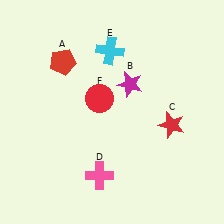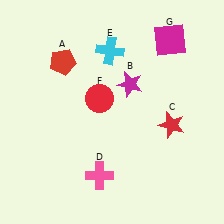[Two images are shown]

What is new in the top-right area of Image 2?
A magenta square (G) was added in the top-right area of Image 2.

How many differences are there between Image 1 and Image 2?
There is 1 difference between the two images.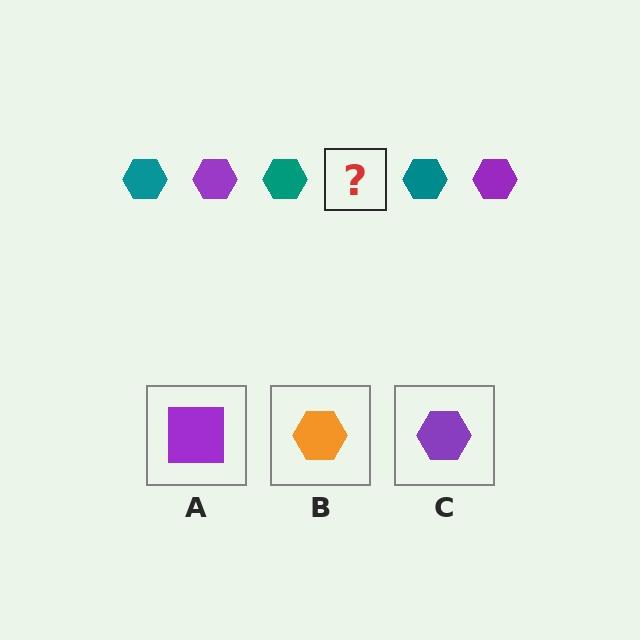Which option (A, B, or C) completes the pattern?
C.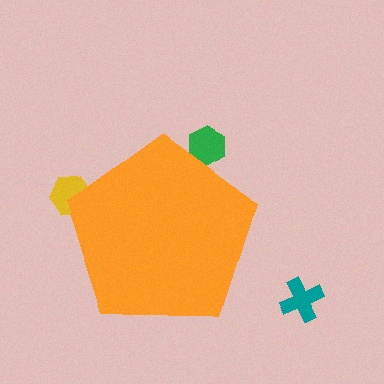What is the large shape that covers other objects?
An orange pentagon.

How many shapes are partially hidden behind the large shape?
2 shapes are partially hidden.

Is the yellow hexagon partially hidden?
Yes, the yellow hexagon is partially hidden behind the orange pentagon.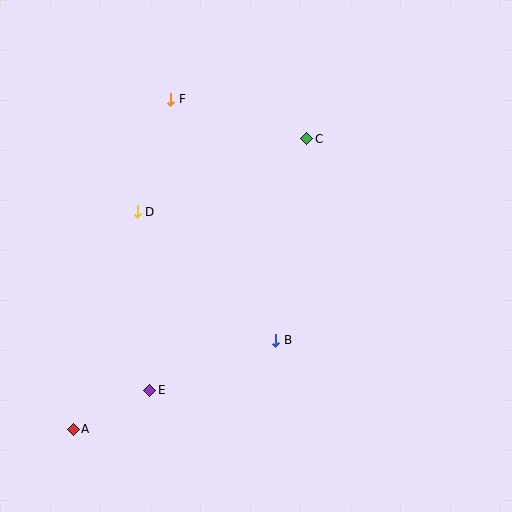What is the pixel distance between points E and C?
The distance between E and C is 297 pixels.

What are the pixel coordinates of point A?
Point A is at (73, 429).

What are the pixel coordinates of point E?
Point E is at (150, 390).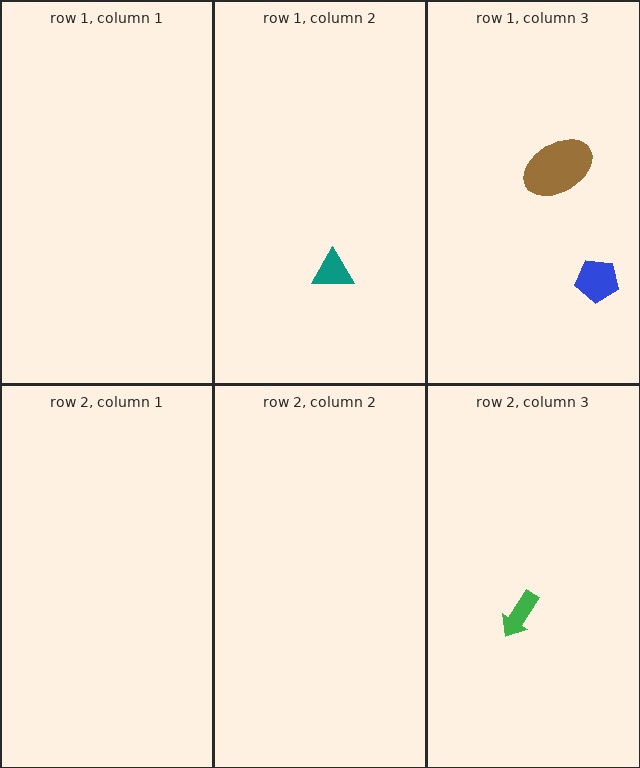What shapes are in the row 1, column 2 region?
The teal triangle.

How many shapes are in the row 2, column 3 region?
1.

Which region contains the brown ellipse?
The row 1, column 3 region.